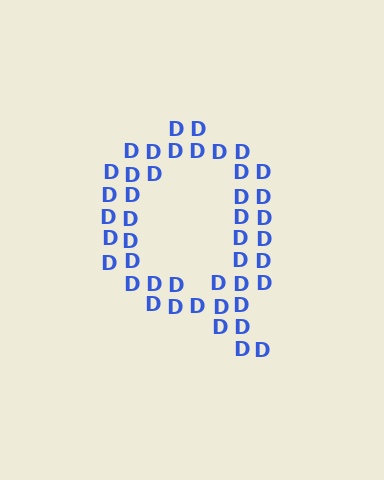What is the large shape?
The large shape is the letter Q.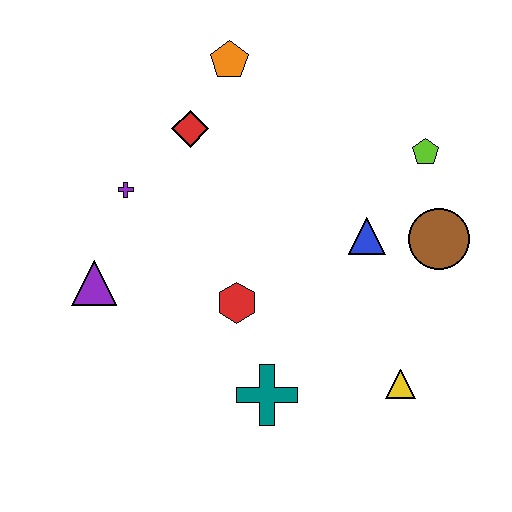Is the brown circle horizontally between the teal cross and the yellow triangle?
No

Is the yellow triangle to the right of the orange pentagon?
Yes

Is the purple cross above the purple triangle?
Yes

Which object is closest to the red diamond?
The orange pentagon is closest to the red diamond.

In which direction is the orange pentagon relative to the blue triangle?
The orange pentagon is above the blue triangle.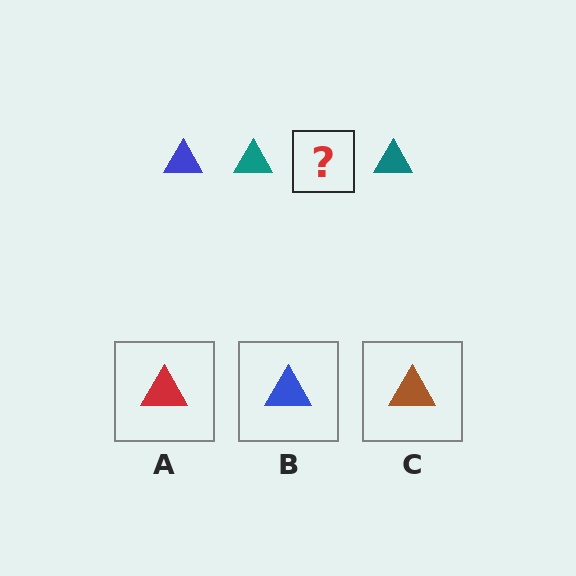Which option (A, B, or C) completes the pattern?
B.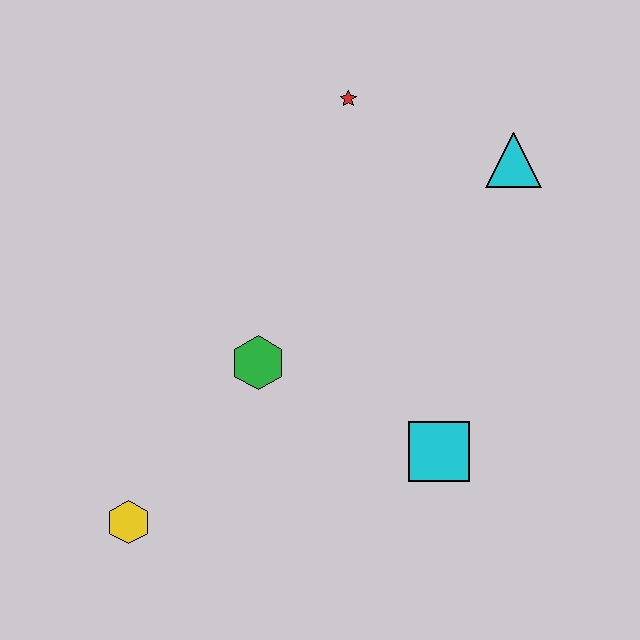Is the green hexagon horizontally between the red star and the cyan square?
No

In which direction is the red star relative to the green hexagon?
The red star is above the green hexagon.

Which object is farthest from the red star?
The yellow hexagon is farthest from the red star.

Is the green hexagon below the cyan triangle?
Yes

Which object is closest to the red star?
The cyan triangle is closest to the red star.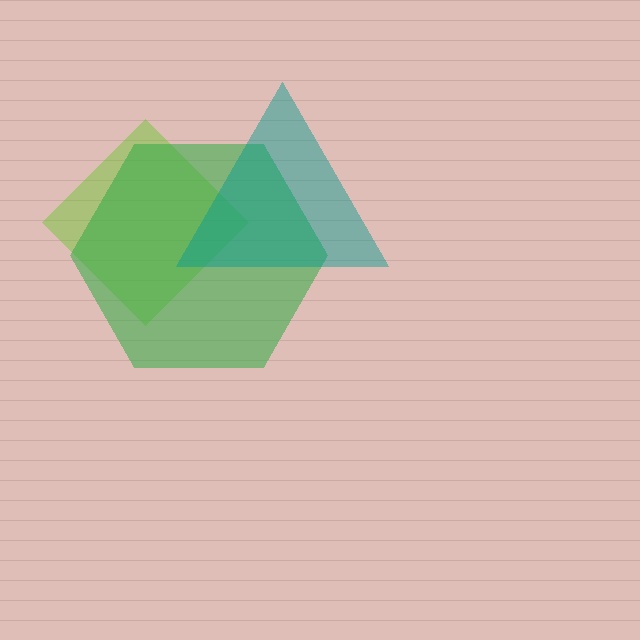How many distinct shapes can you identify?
There are 3 distinct shapes: a lime diamond, a green hexagon, a teal triangle.